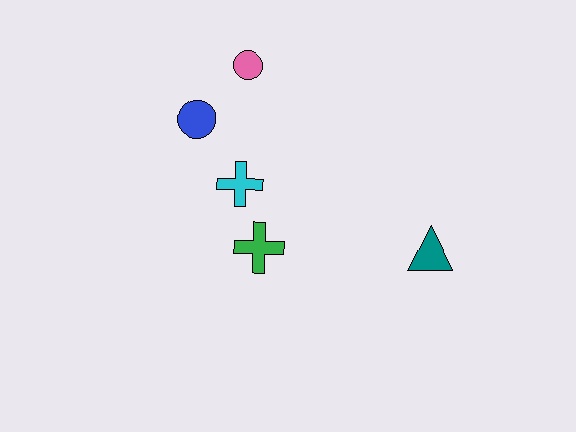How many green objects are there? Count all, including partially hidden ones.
There is 1 green object.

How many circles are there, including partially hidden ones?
There are 2 circles.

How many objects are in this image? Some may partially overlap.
There are 5 objects.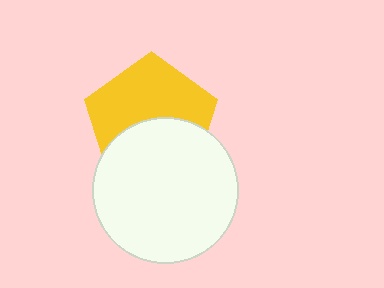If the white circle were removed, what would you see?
You would see the complete yellow pentagon.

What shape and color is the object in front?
The object in front is a white circle.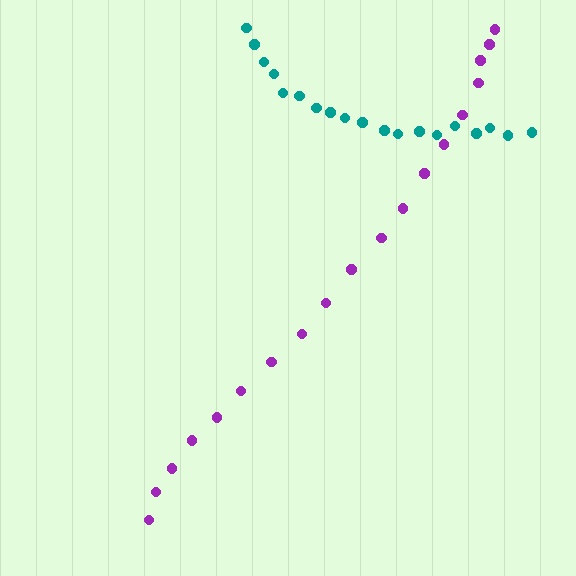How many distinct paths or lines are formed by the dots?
There are 2 distinct paths.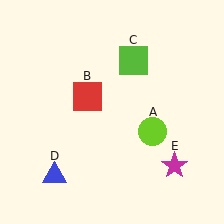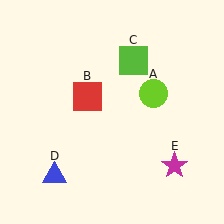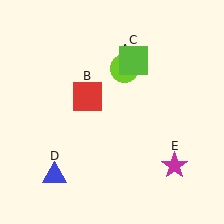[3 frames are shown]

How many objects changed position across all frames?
1 object changed position: lime circle (object A).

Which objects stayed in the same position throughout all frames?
Red square (object B) and lime square (object C) and blue triangle (object D) and magenta star (object E) remained stationary.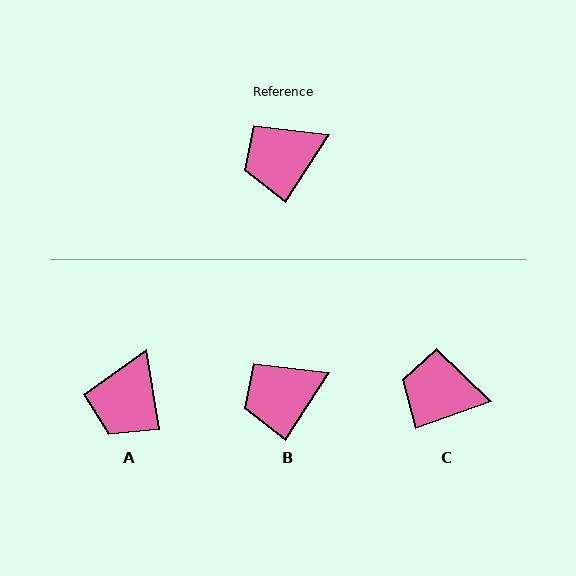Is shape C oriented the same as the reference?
No, it is off by about 38 degrees.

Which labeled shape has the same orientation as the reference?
B.